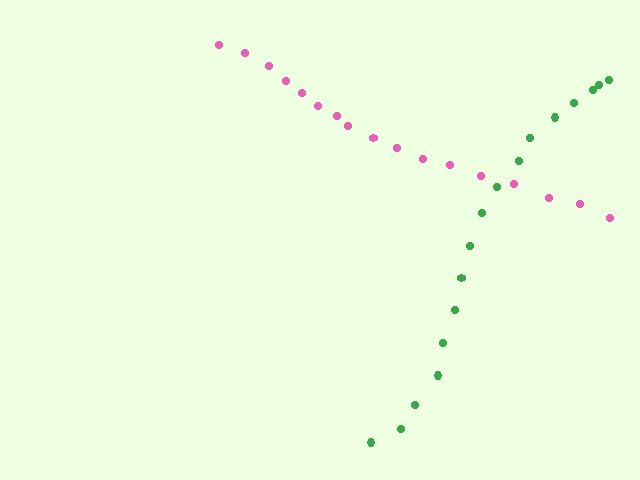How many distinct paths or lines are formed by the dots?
There are 2 distinct paths.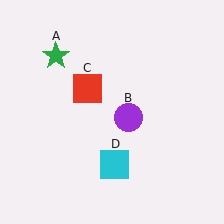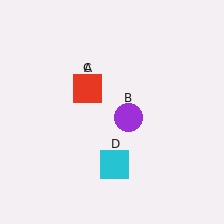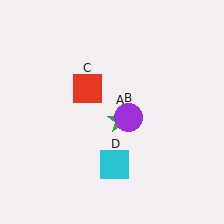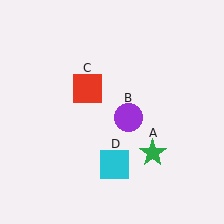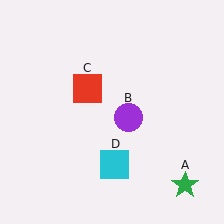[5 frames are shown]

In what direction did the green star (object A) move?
The green star (object A) moved down and to the right.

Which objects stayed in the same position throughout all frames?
Purple circle (object B) and red square (object C) and cyan square (object D) remained stationary.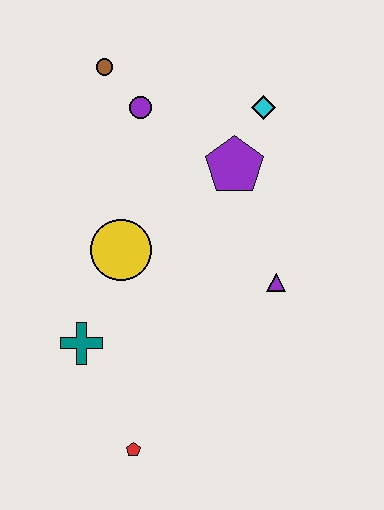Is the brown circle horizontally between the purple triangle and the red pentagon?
No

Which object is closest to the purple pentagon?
The cyan diamond is closest to the purple pentagon.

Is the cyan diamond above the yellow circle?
Yes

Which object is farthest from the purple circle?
The red pentagon is farthest from the purple circle.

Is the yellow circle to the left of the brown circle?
No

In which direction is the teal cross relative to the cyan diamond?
The teal cross is below the cyan diamond.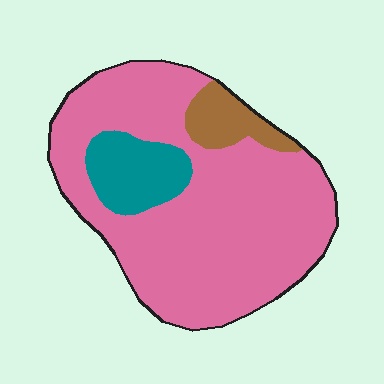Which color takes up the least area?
Brown, at roughly 10%.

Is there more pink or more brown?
Pink.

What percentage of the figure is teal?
Teal takes up about one eighth (1/8) of the figure.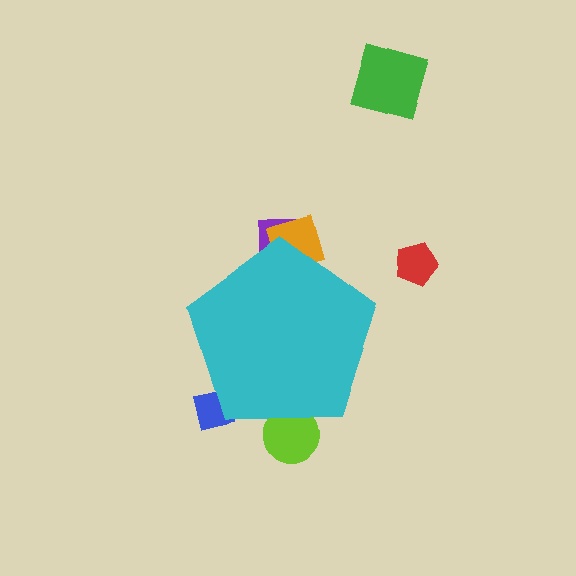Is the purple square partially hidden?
Yes, the purple square is partially hidden behind the cyan pentagon.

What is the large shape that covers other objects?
A cyan pentagon.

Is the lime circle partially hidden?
Yes, the lime circle is partially hidden behind the cyan pentagon.